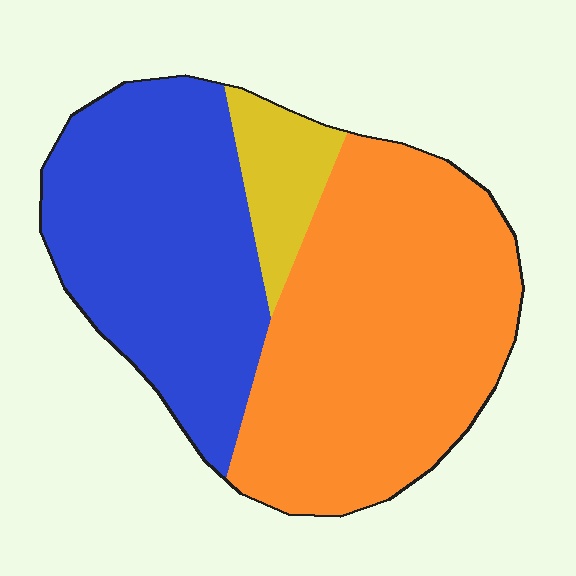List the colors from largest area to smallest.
From largest to smallest: orange, blue, yellow.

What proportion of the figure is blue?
Blue covers about 40% of the figure.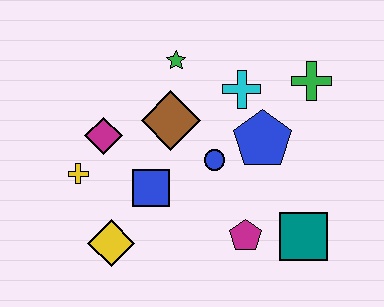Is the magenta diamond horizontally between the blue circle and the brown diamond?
No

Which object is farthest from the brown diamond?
The teal square is farthest from the brown diamond.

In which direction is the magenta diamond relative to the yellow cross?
The magenta diamond is above the yellow cross.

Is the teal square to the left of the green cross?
Yes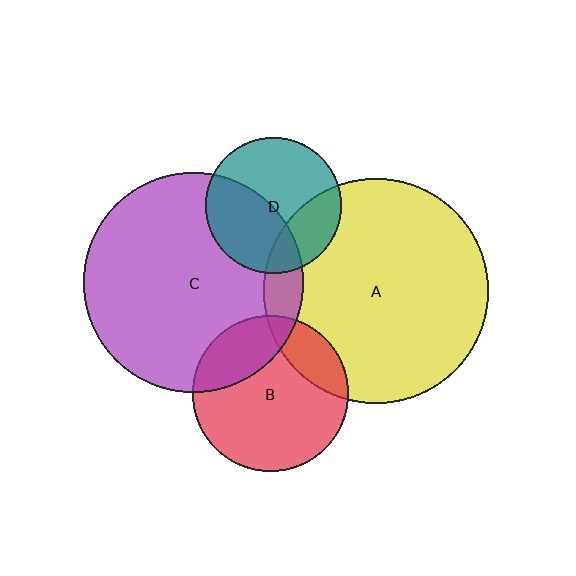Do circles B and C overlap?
Yes.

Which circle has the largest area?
Circle A (yellow).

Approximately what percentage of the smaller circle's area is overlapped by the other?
Approximately 25%.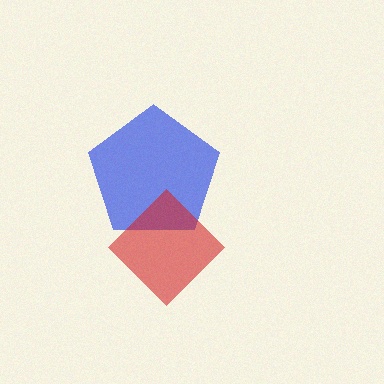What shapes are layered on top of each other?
The layered shapes are: a blue pentagon, a red diamond.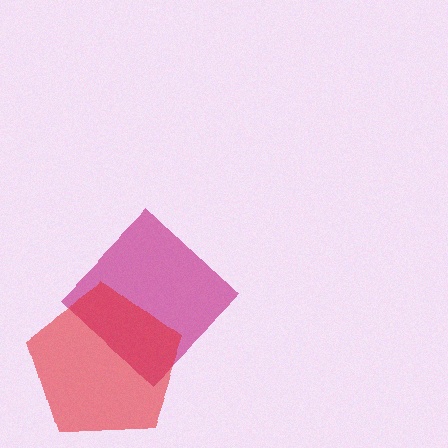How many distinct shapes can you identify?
There are 2 distinct shapes: a magenta diamond, a red pentagon.